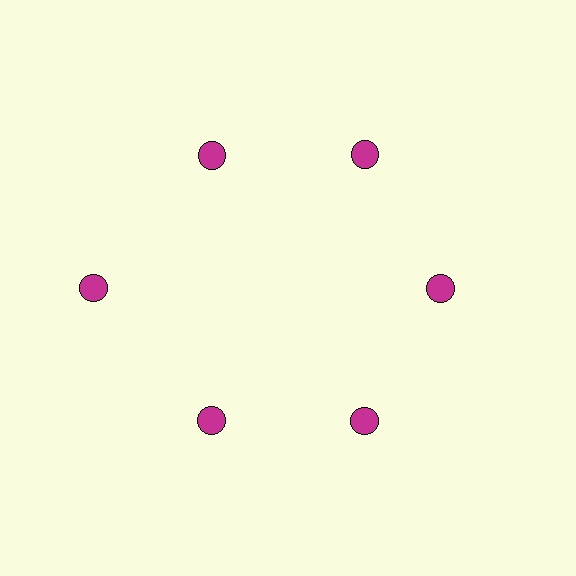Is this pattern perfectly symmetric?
No. The 6 magenta circles are arranged in a ring, but one element near the 9 o'clock position is pushed outward from the center, breaking the 6-fold rotational symmetry.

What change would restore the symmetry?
The symmetry would be restored by moving it inward, back onto the ring so that all 6 circles sit at equal angles and equal distance from the center.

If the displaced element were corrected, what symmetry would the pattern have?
It would have 6-fold rotational symmetry — the pattern would map onto itself every 60 degrees.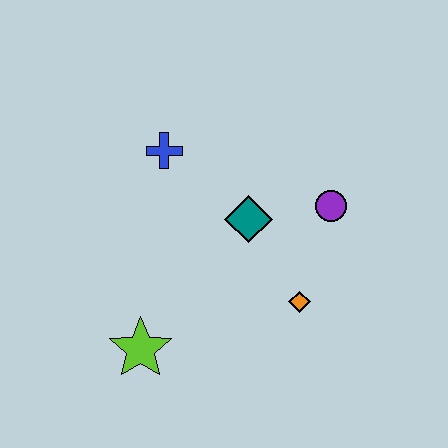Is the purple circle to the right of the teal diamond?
Yes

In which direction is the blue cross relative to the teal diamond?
The blue cross is to the left of the teal diamond.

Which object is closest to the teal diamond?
The purple circle is closest to the teal diamond.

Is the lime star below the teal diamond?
Yes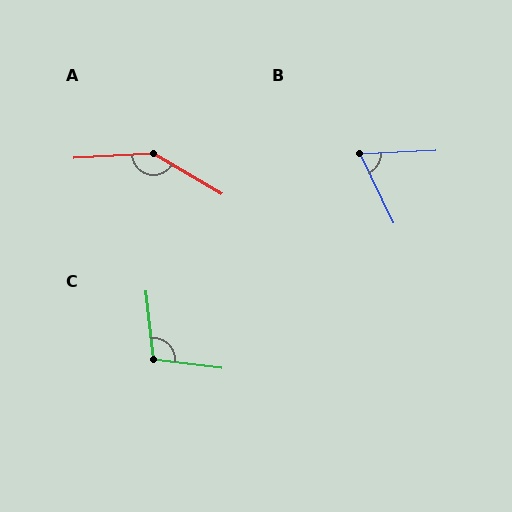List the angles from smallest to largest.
B (66°), C (103°), A (146°).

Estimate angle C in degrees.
Approximately 103 degrees.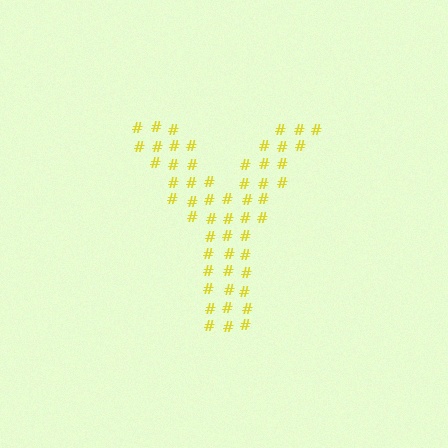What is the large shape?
The large shape is the letter Y.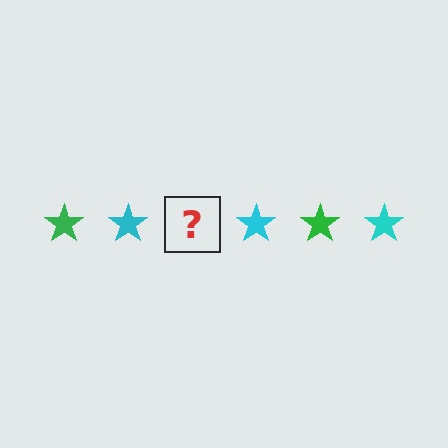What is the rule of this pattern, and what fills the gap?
The rule is that the pattern cycles through green, cyan stars. The gap should be filled with a green star.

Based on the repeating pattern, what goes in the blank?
The blank should be a green star.